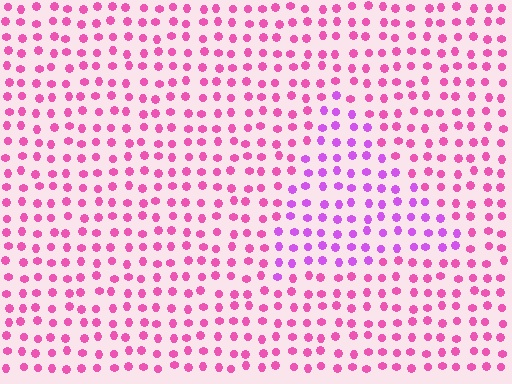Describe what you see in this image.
The image is filled with small pink elements in a uniform arrangement. A triangle-shaped region is visible where the elements are tinted to a slightly different hue, forming a subtle color boundary.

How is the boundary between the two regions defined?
The boundary is defined purely by a slight shift in hue (about 33 degrees). Spacing, size, and orientation are identical on both sides.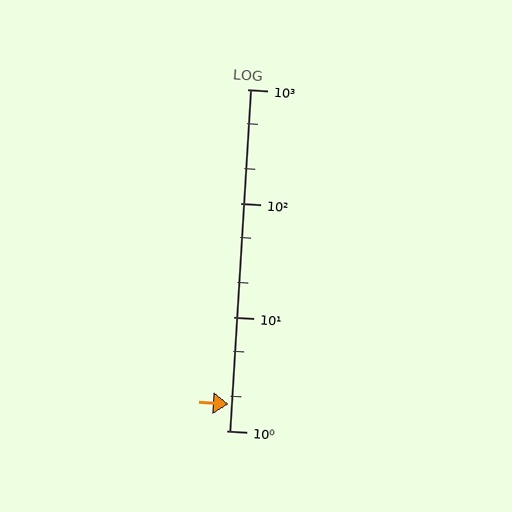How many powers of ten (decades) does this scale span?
The scale spans 3 decades, from 1 to 1000.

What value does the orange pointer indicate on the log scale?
The pointer indicates approximately 1.7.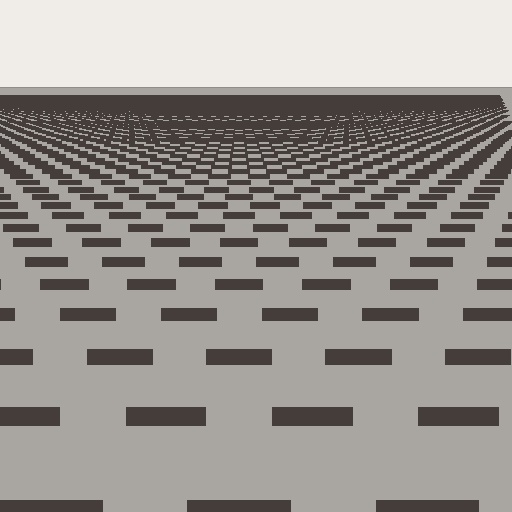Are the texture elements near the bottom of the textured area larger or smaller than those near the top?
Larger. Near the bottom, elements are closer to the viewer and appear at a bigger on-screen size.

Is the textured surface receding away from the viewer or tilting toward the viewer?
The surface is receding away from the viewer. Texture elements get smaller and denser toward the top.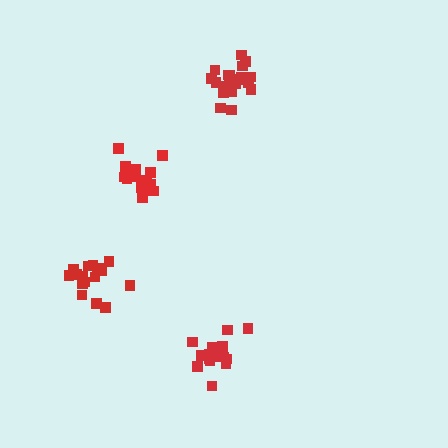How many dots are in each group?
Group 1: 17 dots, Group 2: 21 dots, Group 3: 16 dots, Group 4: 17 dots (71 total).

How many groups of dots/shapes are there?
There are 4 groups.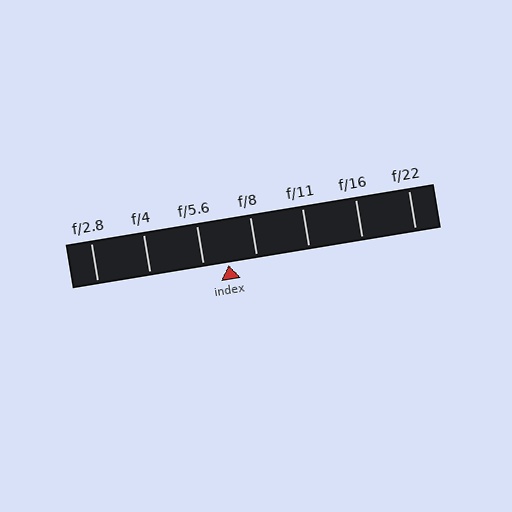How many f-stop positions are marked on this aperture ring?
There are 7 f-stop positions marked.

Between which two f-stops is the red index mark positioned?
The index mark is between f/5.6 and f/8.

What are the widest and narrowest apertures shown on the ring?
The widest aperture shown is f/2.8 and the narrowest is f/22.